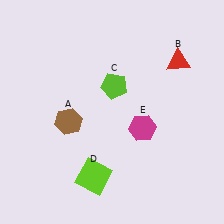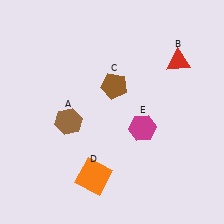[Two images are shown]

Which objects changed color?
C changed from lime to brown. D changed from lime to orange.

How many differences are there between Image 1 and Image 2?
There are 2 differences between the two images.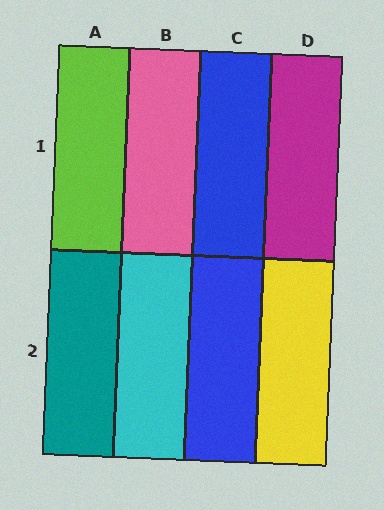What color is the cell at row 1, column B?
Pink.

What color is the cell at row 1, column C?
Blue.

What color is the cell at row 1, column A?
Lime.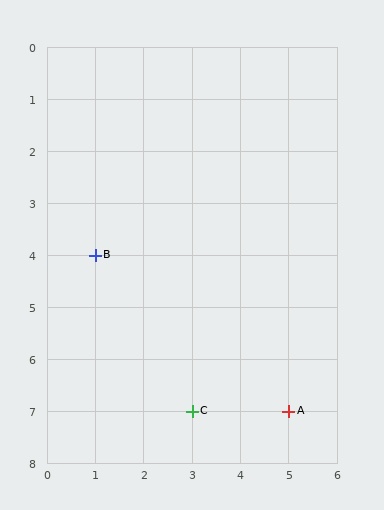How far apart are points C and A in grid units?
Points C and A are 2 columns apart.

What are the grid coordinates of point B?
Point B is at grid coordinates (1, 4).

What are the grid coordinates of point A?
Point A is at grid coordinates (5, 7).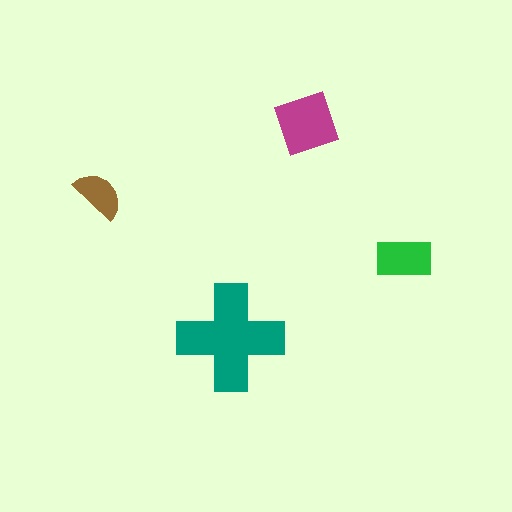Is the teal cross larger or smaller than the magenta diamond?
Larger.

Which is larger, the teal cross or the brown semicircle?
The teal cross.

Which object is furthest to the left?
The brown semicircle is leftmost.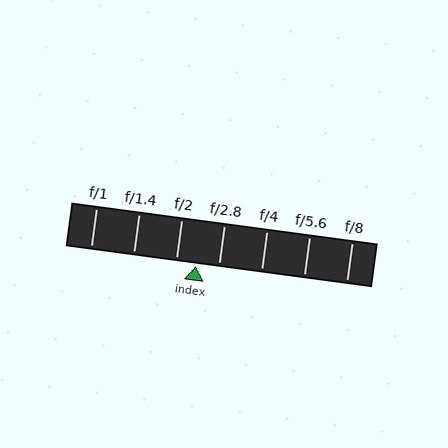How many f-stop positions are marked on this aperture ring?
There are 7 f-stop positions marked.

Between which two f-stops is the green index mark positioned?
The index mark is between f/2 and f/2.8.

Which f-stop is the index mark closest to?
The index mark is closest to f/2.